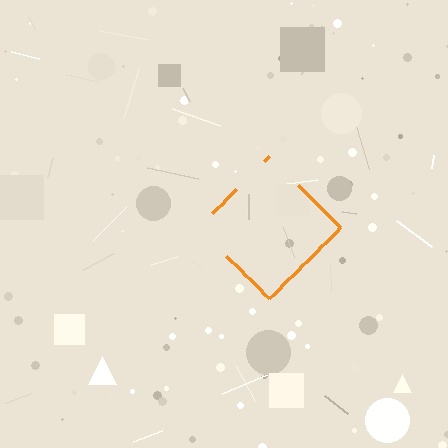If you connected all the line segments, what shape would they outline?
They would outline a diamond.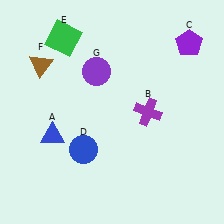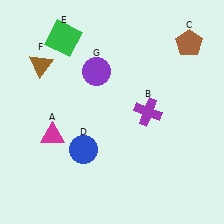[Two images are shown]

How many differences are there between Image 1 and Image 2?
There are 2 differences between the two images.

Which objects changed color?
A changed from blue to magenta. C changed from purple to brown.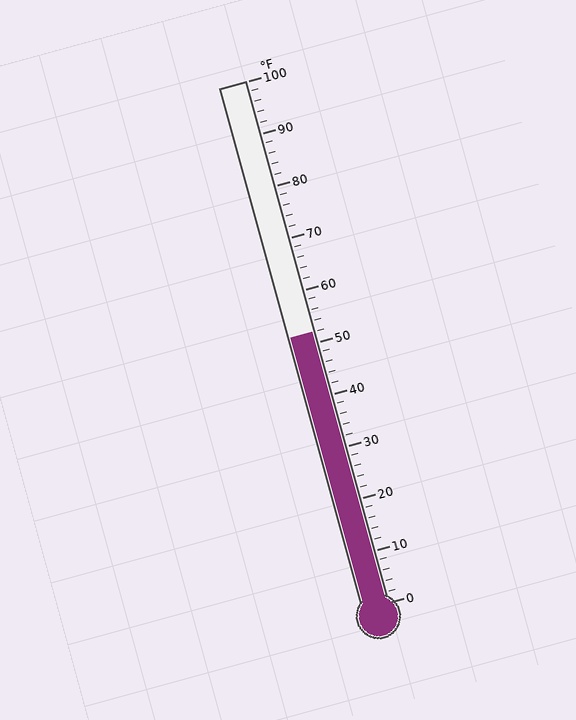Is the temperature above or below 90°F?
The temperature is below 90°F.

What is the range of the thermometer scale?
The thermometer scale ranges from 0°F to 100°F.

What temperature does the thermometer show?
The thermometer shows approximately 52°F.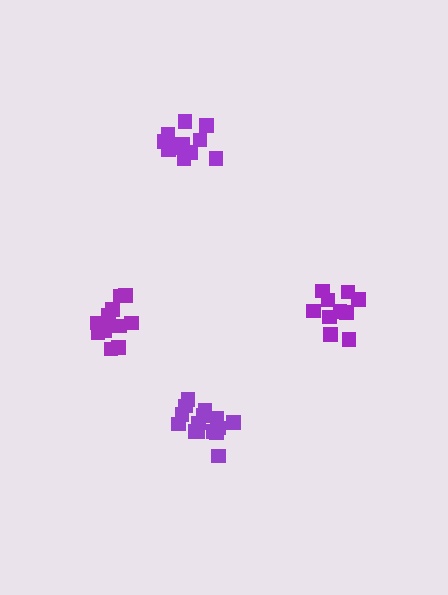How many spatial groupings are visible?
There are 4 spatial groupings.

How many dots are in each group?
Group 1: 12 dots, Group 2: 11 dots, Group 3: 12 dots, Group 4: 15 dots (50 total).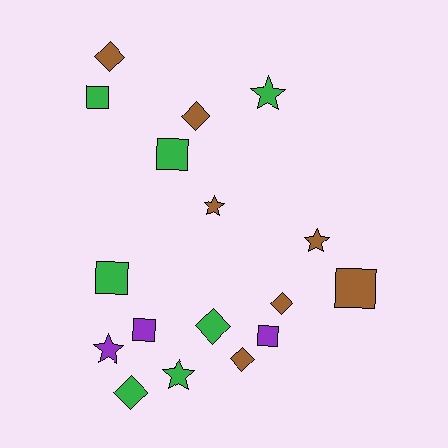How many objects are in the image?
There are 17 objects.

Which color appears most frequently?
Green, with 7 objects.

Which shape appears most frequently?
Diamond, with 6 objects.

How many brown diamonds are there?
There are 4 brown diamonds.